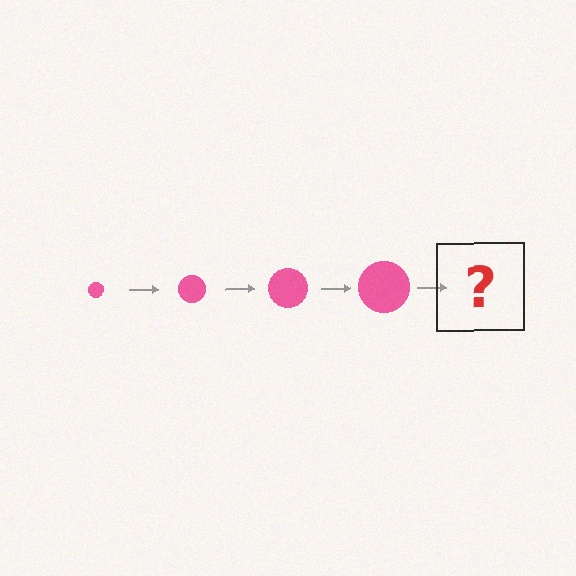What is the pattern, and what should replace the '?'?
The pattern is that the circle gets progressively larger each step. The '?' should be a pink circle, larger than the previous one.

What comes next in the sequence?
The next element should be a pink circle, larger than the previous one.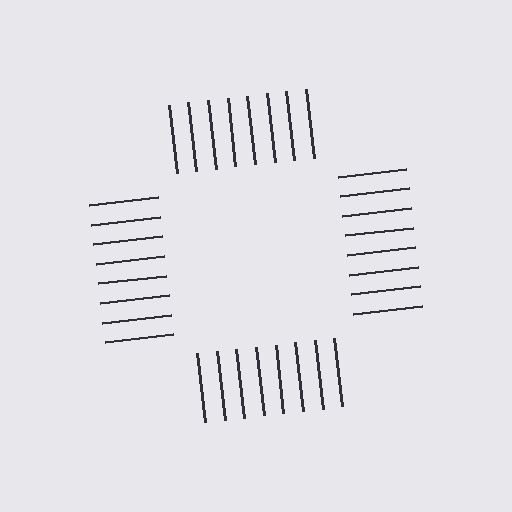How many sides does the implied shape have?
4 sides — the line-ends trace a square.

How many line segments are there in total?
32 — 8 along each of the 4 edges.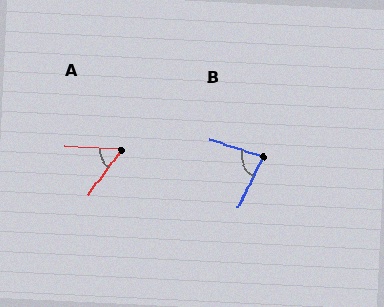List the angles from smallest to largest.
A (57°), B (82°).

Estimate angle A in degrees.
Approximately 57 degrees.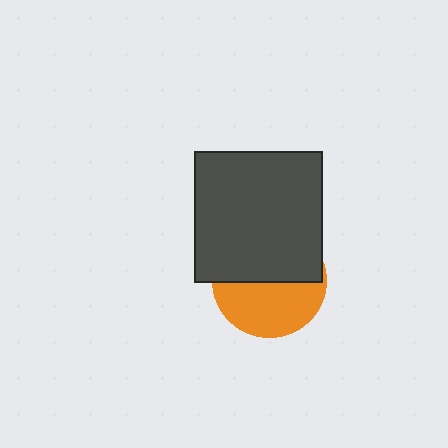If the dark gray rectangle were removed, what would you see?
You would see the complete orange circle.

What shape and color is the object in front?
The object in front is a dark gray rectangle.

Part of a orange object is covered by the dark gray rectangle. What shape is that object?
It is a circle.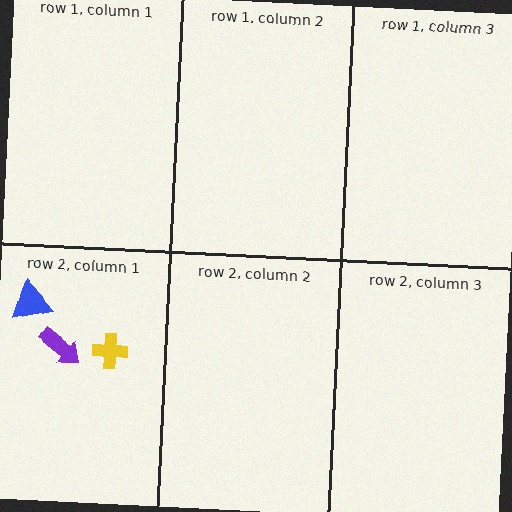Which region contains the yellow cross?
The row 2, column 1 region.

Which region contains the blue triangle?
The row 2, column 1 region.